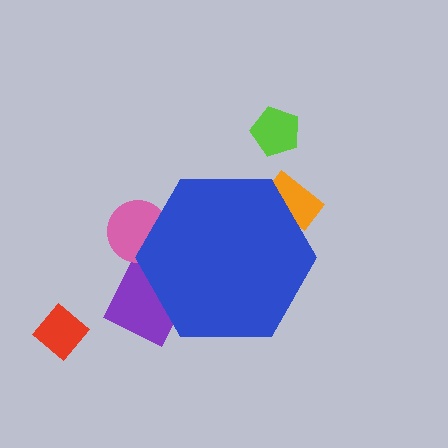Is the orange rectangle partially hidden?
Yes, the orange rectangle is partially hidden behind the blue hexagon.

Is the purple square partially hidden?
Yes, the purple square is partially hidden behind the blue hexagon.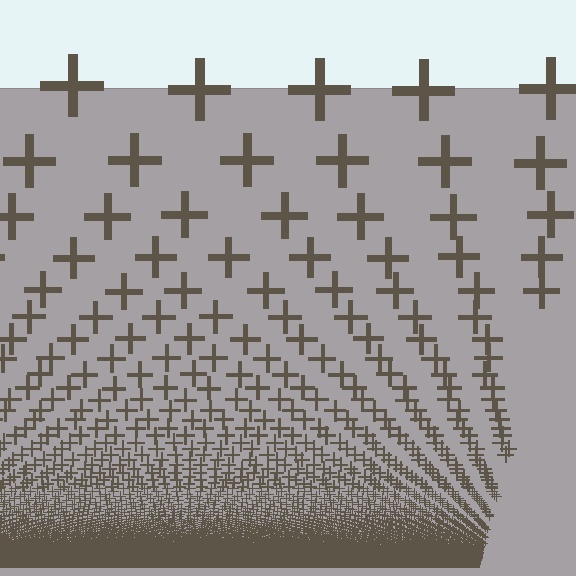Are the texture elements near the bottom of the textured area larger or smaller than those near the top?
Smaller. The gradient is inverted — elements near the bottom are smaller and denser.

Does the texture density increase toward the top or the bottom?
Density increases toward the bottom.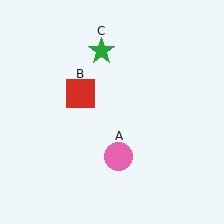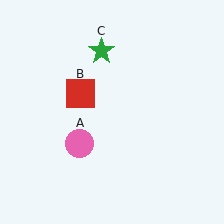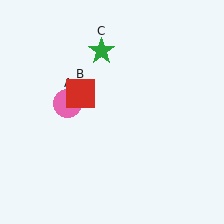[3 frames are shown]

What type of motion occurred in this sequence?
The pink circle (object A) rotated clockwise around the center of the scene.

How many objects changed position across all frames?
1 object changed position: pink circle (object A).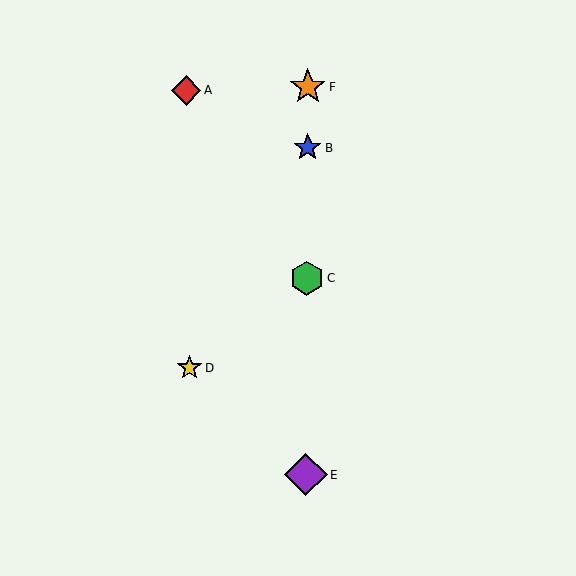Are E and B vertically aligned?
Yes, both are at x≈306.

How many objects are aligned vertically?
4 objects (B, C, E, F) are aligned vertically.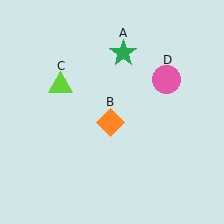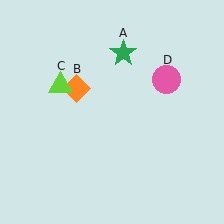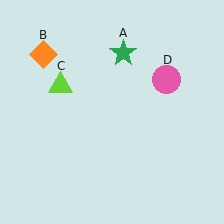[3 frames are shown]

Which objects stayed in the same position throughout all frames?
Green star (object A) and lime triangle (object C) and pink circle (object D) remained stationary.